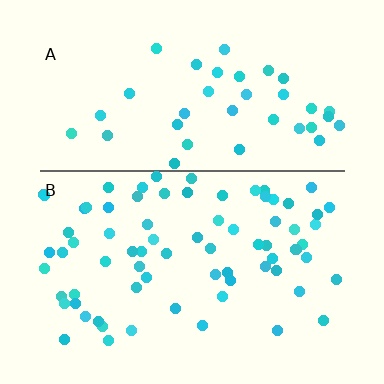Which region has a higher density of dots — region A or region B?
B (the bottom).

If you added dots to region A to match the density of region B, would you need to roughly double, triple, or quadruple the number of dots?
Approximately double.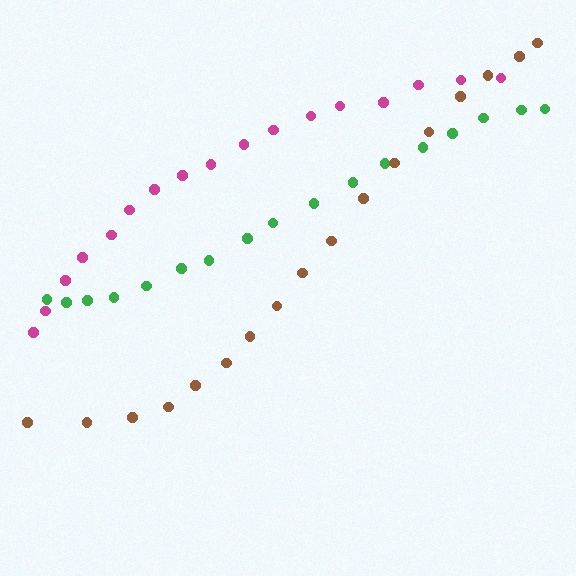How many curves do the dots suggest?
There are 3 distinct paths.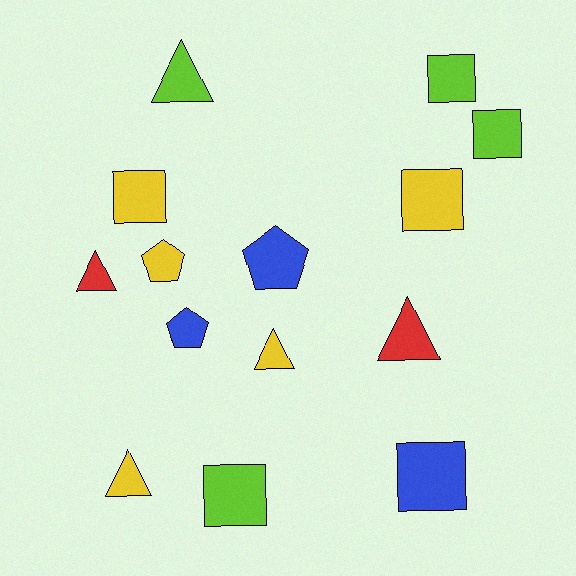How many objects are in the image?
There are 14 objects.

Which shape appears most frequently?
Square, with 6 objects.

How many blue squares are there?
There is 1 blue square.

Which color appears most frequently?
Yellow, with 5 objects.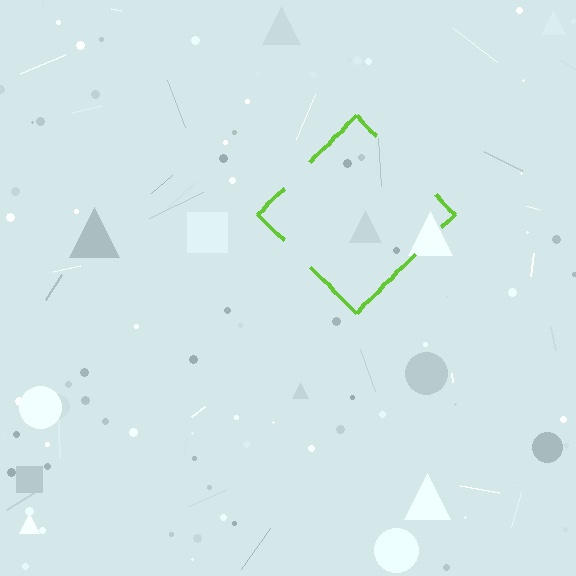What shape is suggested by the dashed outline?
The dashed outline suggests a diamond.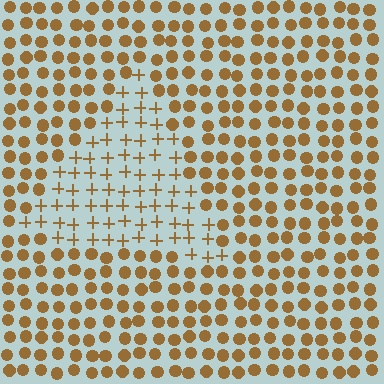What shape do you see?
I see a triangle.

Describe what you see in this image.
The image is filled with small brown elements arranged in a uniform grid. A triangle-shaped region contains plus signs, while the surrounding area contains circles. The boundary is defined purely by the change in element shape.